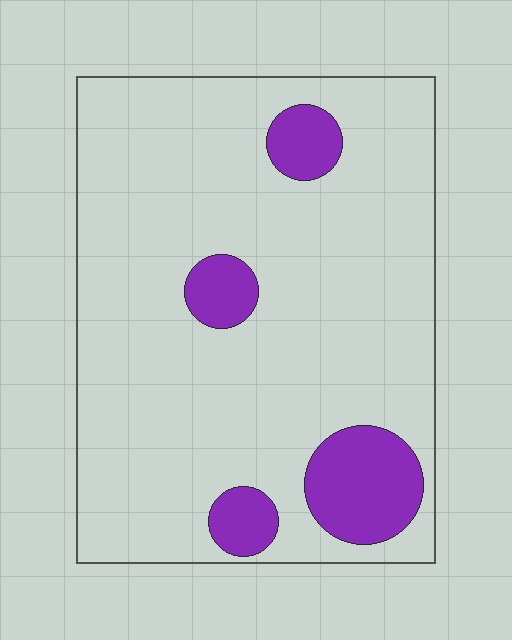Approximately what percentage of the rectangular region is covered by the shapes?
Approximately 15%.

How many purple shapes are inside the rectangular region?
4.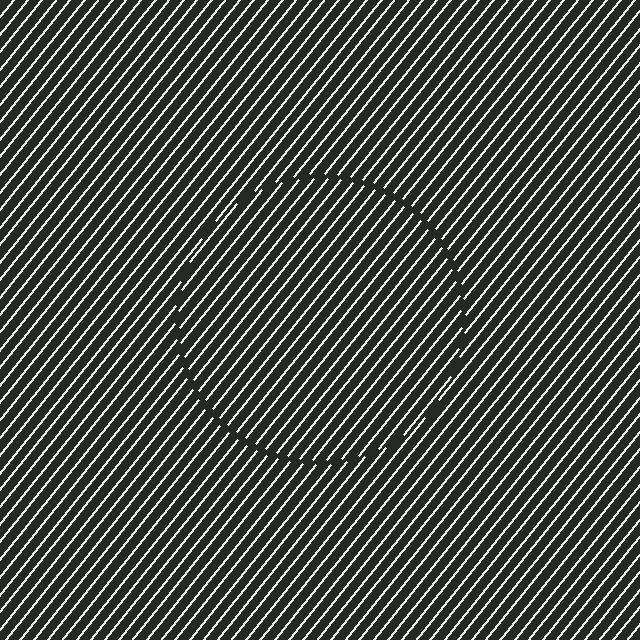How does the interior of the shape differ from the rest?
The interior of the shape contains the same grating, shifted by half a period — the contour is defined by the phase discontinuity where line-ends from the inner and outer gratings abut.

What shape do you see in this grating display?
An illusory circle. The interior of the shape contains the same grating, shifted by half a period — the contour is defined by the phase discontinuity where line-ends from the inner and outer gratings abut.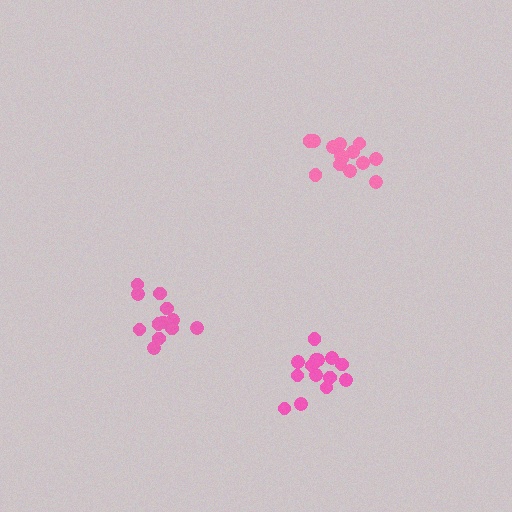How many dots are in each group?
Group 1: 12 dots, Group 2: 14 dots, Group 3: 14 dots (40 total).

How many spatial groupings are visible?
There are 3 spatial groupings.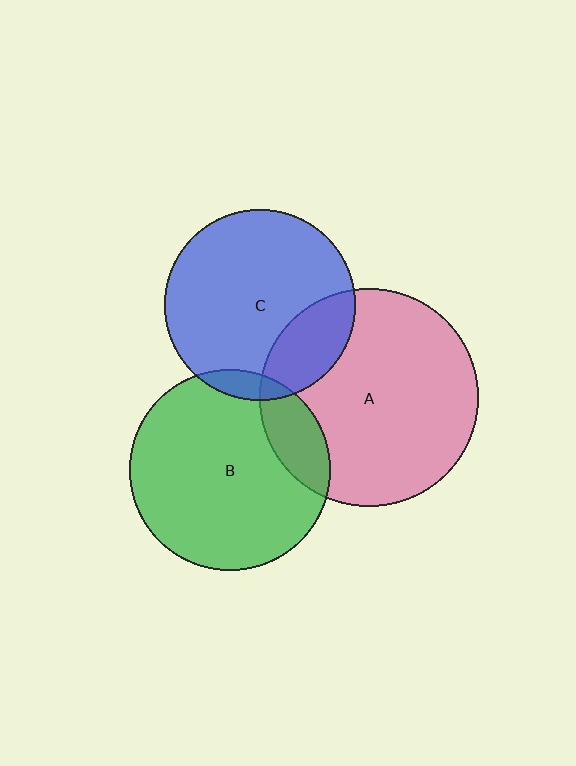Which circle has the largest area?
Circle A (pink).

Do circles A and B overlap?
Yes.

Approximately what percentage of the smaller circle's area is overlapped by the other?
Approximately 15%.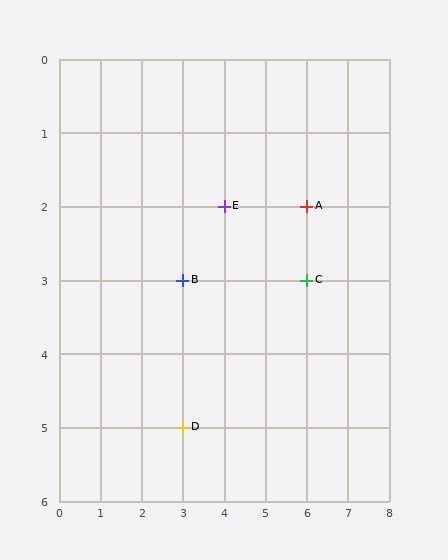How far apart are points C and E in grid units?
Points C and E are 2 columns and 1 row apart (about 2.2 grid units diagonally).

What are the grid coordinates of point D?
Point D is at grid coordinates (3, 5).